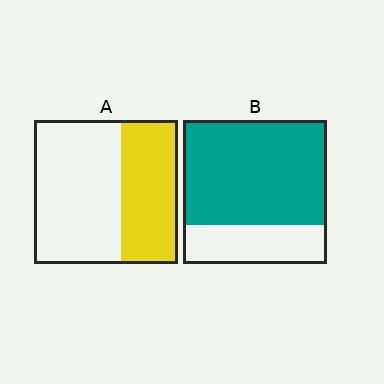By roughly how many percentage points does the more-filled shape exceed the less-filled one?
By roughly 35 percentage points (B over A).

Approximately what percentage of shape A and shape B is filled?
A is approximately 40% and B is approximately 75%.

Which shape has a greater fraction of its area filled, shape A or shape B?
Shape B.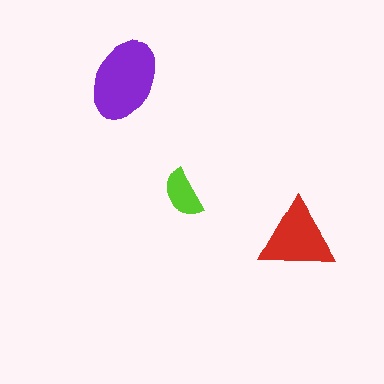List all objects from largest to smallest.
The purple ellipse, the red triangle, the lime semicircle.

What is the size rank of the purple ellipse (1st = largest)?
1st.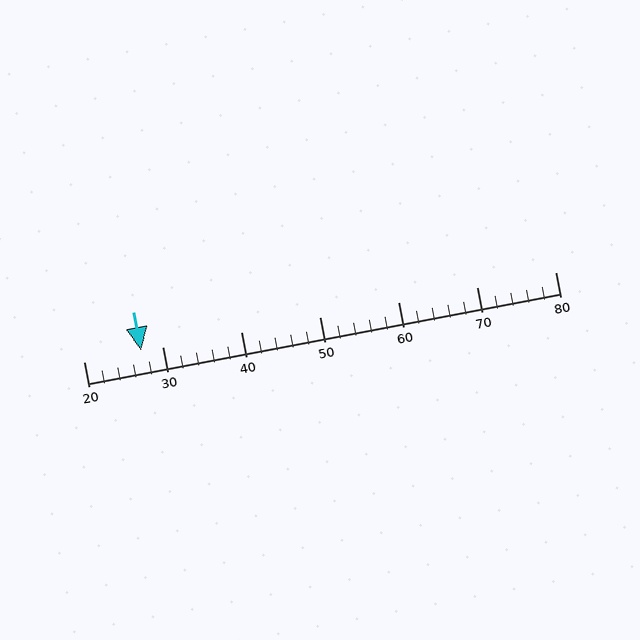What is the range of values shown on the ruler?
The ruler shows values from 20 to 80.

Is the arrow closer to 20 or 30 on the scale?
The arrow is closer to 30.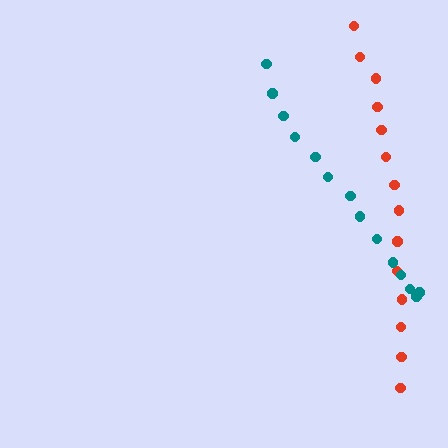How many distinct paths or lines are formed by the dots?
There are 2 distinct paths.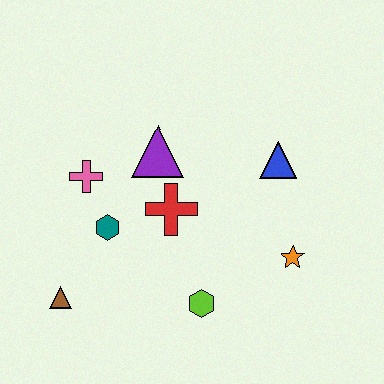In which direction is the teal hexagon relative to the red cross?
The teal hexagon is to the left of the red cross.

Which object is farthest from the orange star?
The brown triangle is farthest from the orange star.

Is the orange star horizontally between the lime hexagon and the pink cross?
No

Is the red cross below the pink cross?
Yes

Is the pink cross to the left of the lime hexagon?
Yes